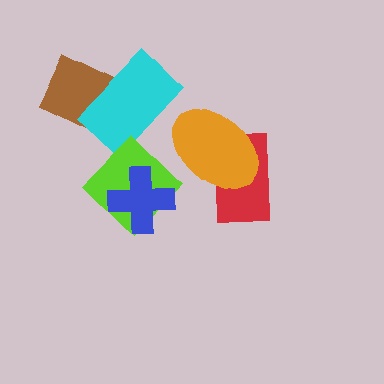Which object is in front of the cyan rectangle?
The lime diamond is in front of the cyan rectangle.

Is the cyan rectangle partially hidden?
Yes, it is partially covered by another shape.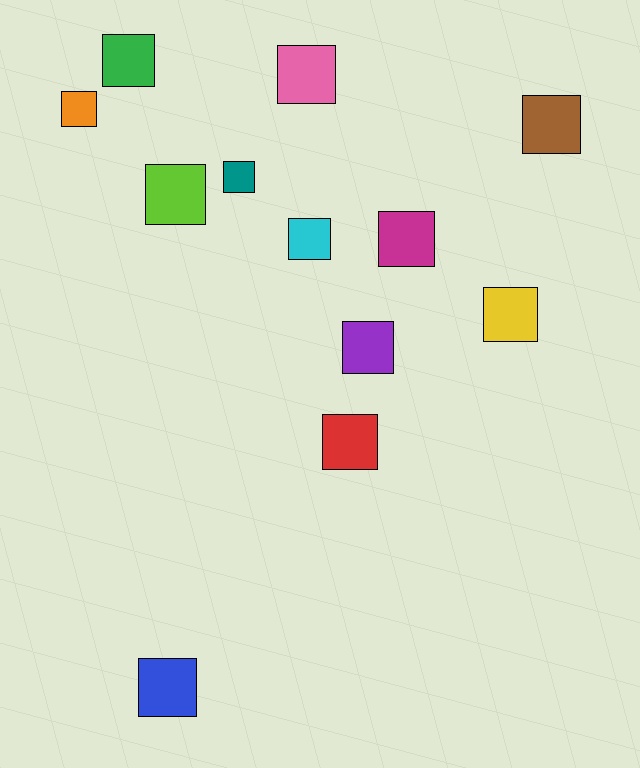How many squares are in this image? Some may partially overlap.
There are 12 squares.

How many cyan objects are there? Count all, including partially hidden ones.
There is 1 cyan object.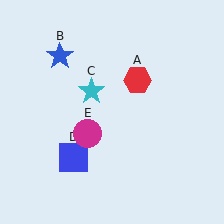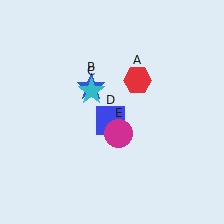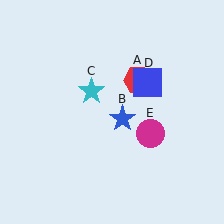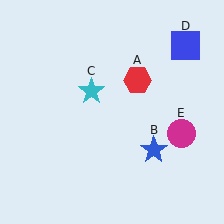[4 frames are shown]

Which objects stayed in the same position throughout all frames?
Red hexagon (object A) and cyan star (object C) remained stationary.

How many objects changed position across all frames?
3 objects changed position: blue star (object B), blue square (object D), magenta circle (object E).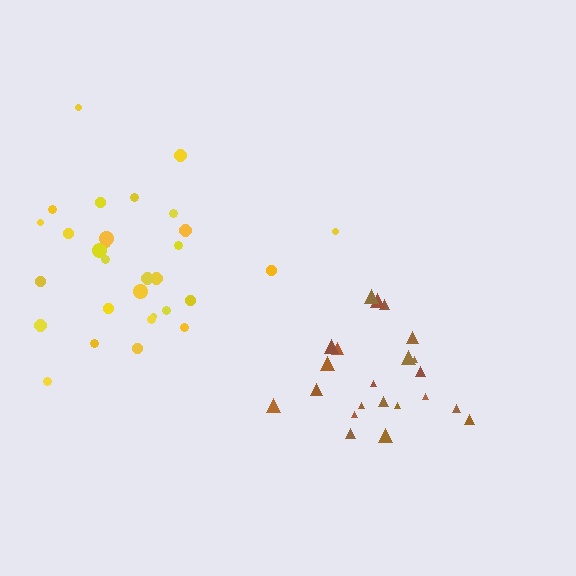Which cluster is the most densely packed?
Brown.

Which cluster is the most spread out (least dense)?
Yellow.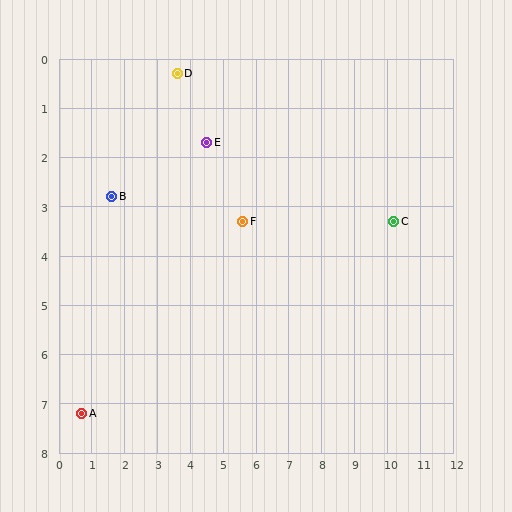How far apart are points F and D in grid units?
Points F and D are about 3.6 grid units apart.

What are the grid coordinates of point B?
Point B is at approximately (1.6, 2.8).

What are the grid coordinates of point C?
Point C is at approximately (10.2, 3.3).